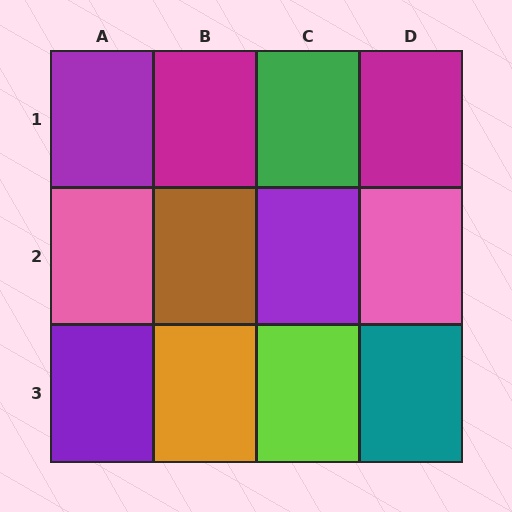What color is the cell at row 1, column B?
Magenta.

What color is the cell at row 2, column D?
Pink.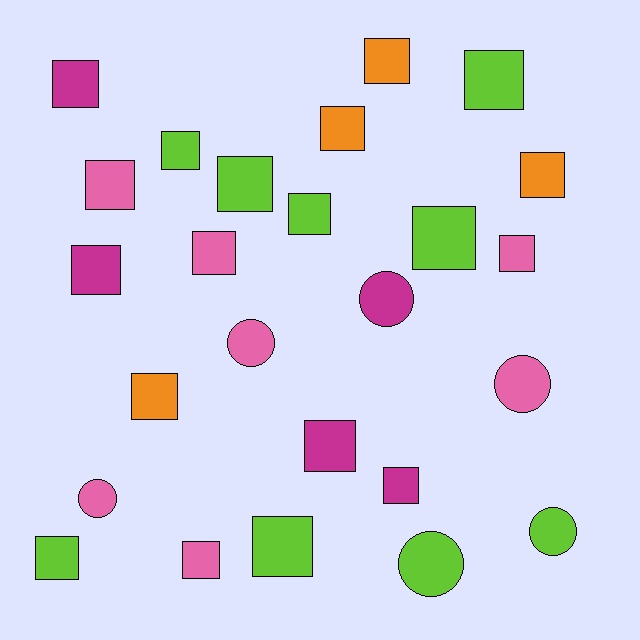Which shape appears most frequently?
Square, with 19 objects.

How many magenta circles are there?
There is 1 magenta circle.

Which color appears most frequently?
Lime, with 9 objects.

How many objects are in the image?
There are 25 objects.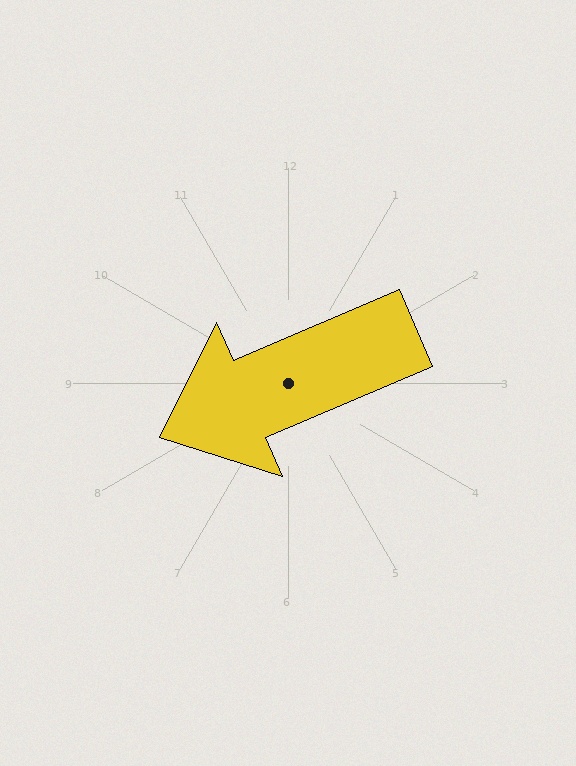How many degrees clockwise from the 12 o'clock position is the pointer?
Approximately 247 degrees.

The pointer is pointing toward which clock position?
Roughly 8 o'clock.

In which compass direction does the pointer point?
Southwest.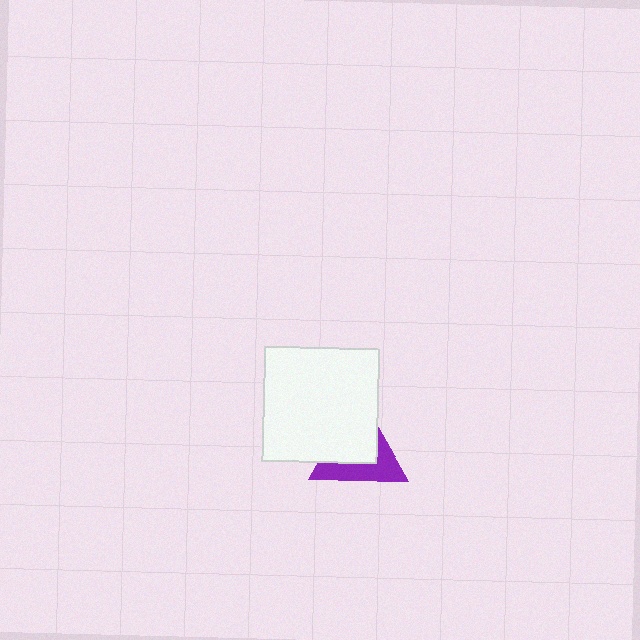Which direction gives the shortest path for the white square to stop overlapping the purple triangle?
Moving toward the upper-left gives the shortest separation.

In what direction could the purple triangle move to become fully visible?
The purple triangle could move toward the lower-right. That would shift it out from behind the white square entirely.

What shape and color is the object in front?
The object in front is a white square.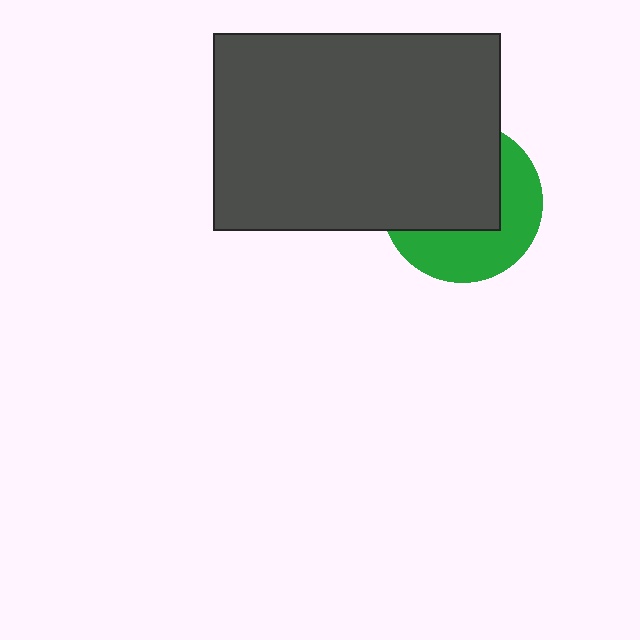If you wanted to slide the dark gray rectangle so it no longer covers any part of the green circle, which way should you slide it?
Slide it toward the upper-left — that is the most direct way to separate the two shapes.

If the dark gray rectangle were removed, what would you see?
You would see the complete green circle.